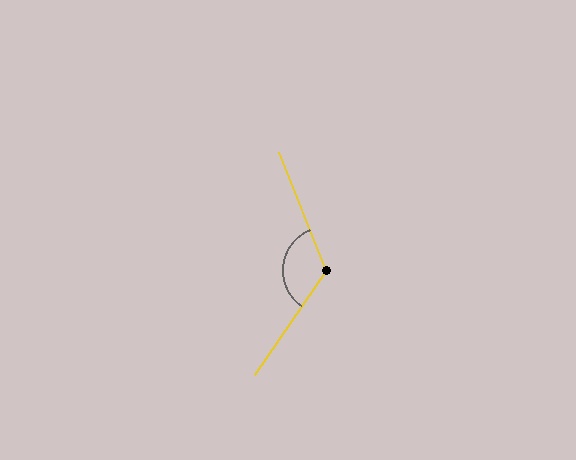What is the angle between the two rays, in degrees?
Approximately 124 degrees.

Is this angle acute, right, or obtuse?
It is obtuse.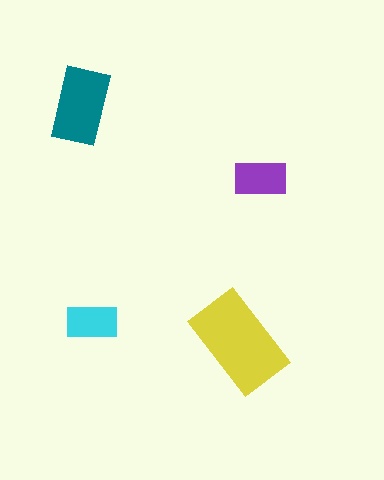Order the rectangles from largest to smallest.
the yellow one, the teal one, the purple one, the cyan one.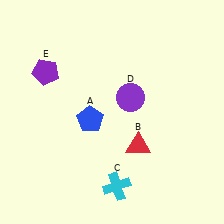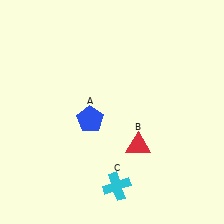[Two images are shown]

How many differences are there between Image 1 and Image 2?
There are 2 differences between the two images.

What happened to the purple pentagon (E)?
The purple pentagon (E) was removed in Image 2. It was in the top-left area of Image 1.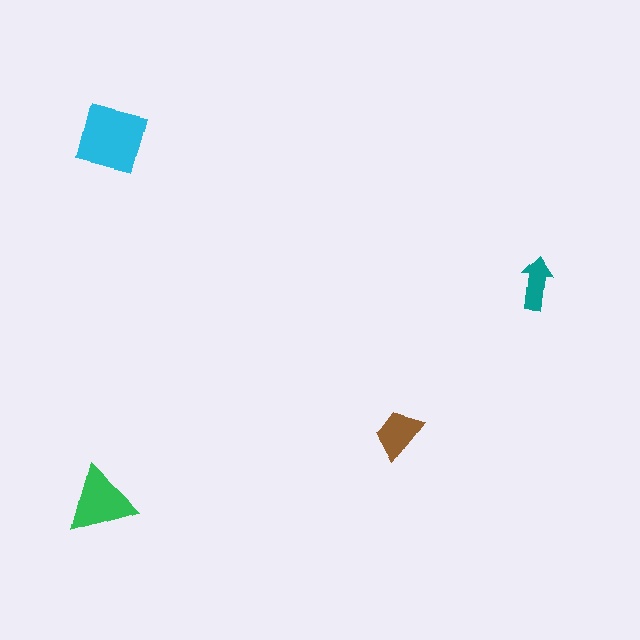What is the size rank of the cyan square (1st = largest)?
1st.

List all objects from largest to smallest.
The cyan square, the green triangle, the brown trapezoid, the teal arrow.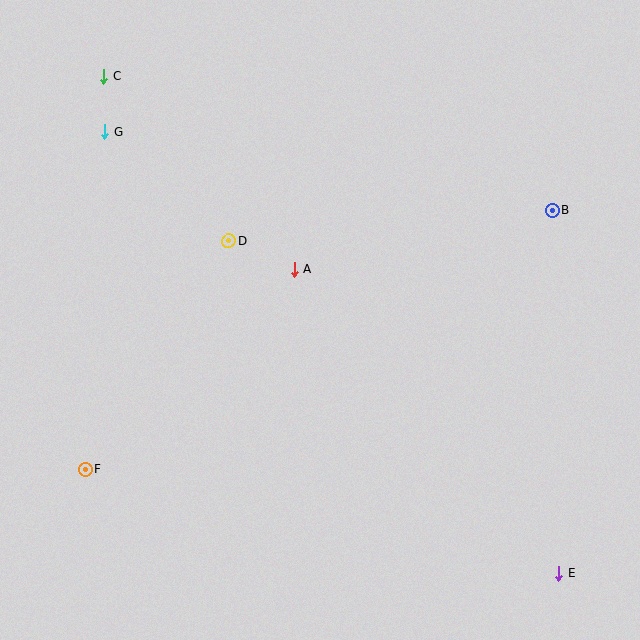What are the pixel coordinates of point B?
Point B is at (552, 210).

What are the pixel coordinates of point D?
Point D is at (228, 241).